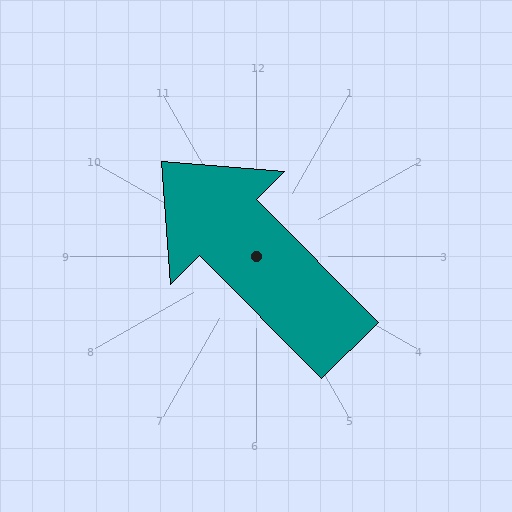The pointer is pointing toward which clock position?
Roughly 11 o'clock.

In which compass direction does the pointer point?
Northwest.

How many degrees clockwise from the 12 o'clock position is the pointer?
Approximately 315 degrees.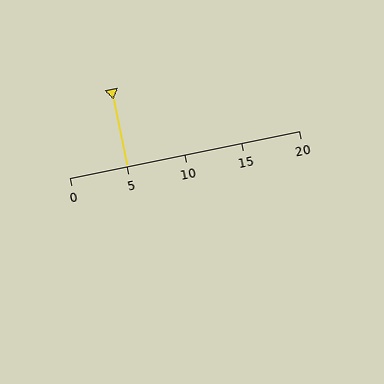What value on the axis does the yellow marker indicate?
The marker indicates approximately 5.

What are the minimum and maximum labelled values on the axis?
The axis runs from 0 to 20.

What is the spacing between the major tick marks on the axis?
The major ticks are spaced 5 apart.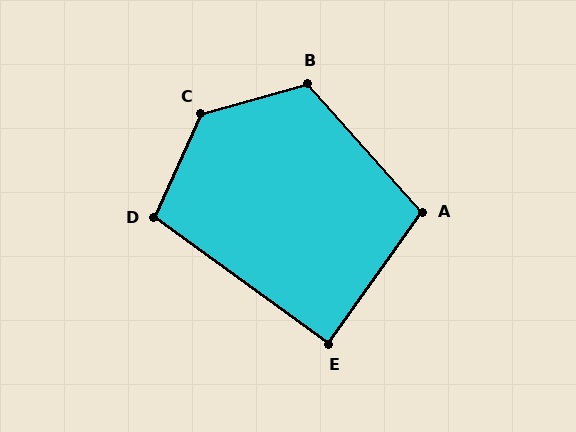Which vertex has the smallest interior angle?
E, at approximately 90 degrees.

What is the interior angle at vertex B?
Approximately 115 degrees (obtuse).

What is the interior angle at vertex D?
Approximately 102 degrees (obtuse).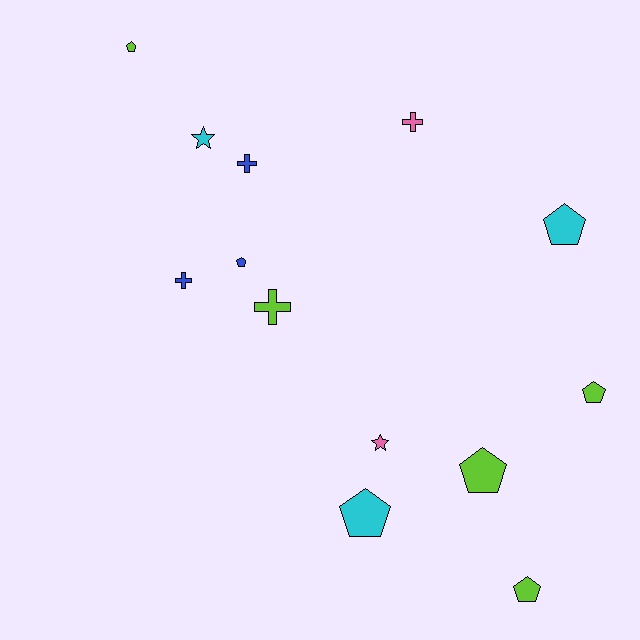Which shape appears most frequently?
Pentagon, with 7 objects.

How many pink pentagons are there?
There are no pink pentagons.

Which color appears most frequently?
Lime, with 5 objects.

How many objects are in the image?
There are 13 objects.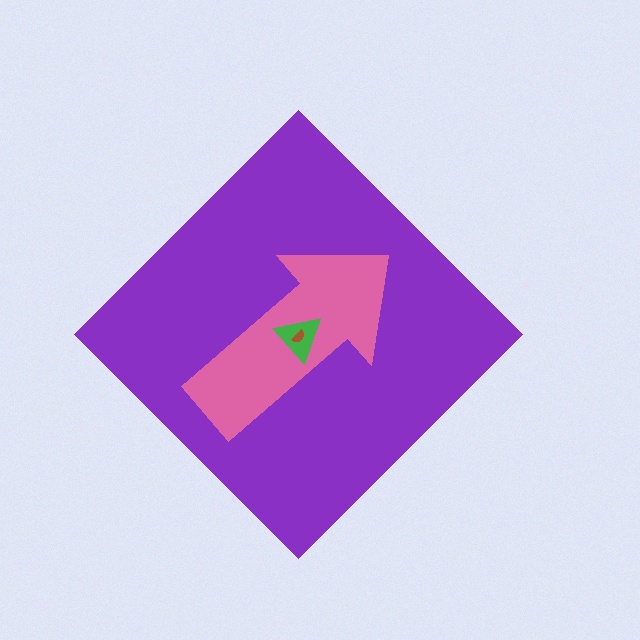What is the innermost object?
The brown semicircle.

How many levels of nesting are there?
4.